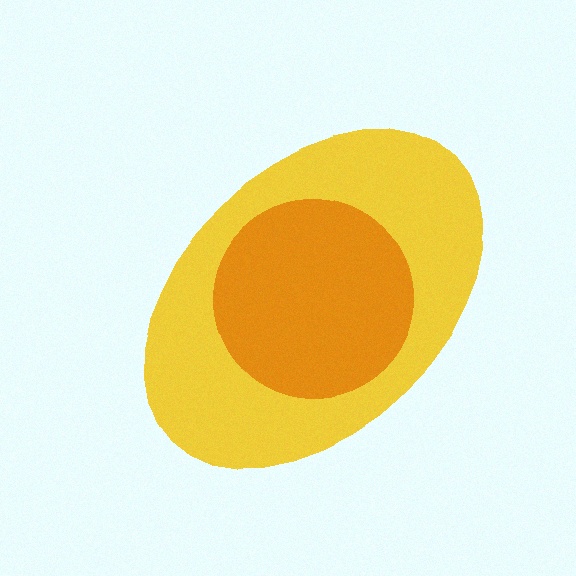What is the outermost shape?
The yellow ellipse.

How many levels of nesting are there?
2.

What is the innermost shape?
The orange circle.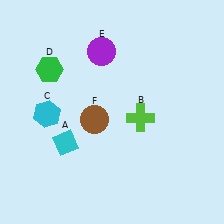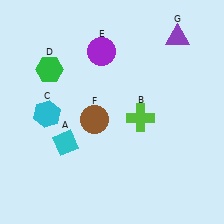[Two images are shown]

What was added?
A purple triangle (G) was added in Image 2.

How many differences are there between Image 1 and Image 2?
There is 1 difference between the two images.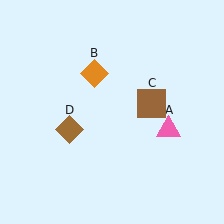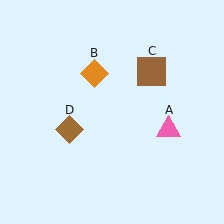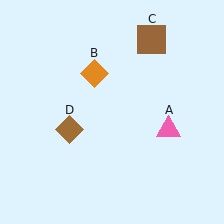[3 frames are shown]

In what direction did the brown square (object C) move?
The brown square (object C) moved up.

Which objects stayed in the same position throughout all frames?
Pink triangle (object A) and orange diamond (object B) and brown diamond (object D) remained stationary.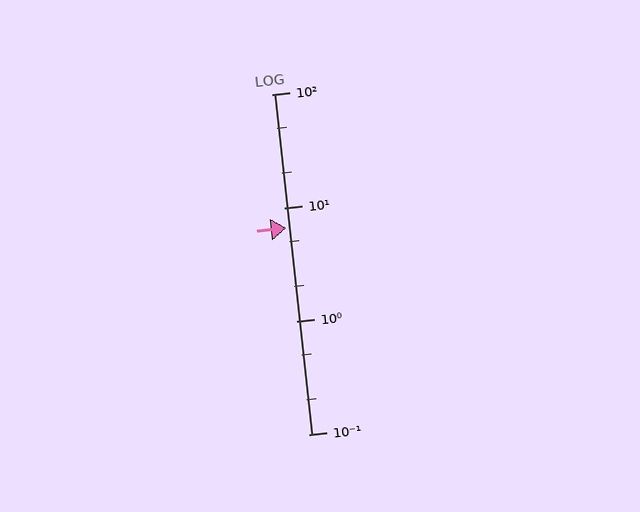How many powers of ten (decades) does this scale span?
The scale spans 3 decades, from 0.1 to 100.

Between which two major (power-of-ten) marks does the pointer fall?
The pointer is between 1 and 10.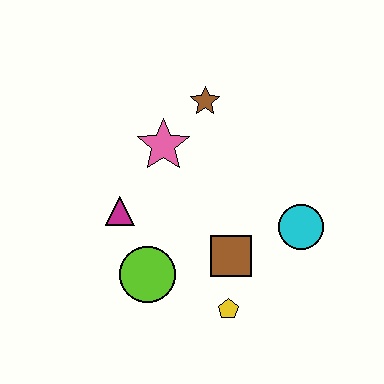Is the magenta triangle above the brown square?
Yes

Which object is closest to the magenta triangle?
The lime circle is closest to the magenta triangle.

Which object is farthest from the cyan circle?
The magenta triangle is farthest from the cyan circle.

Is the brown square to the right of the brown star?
Yes